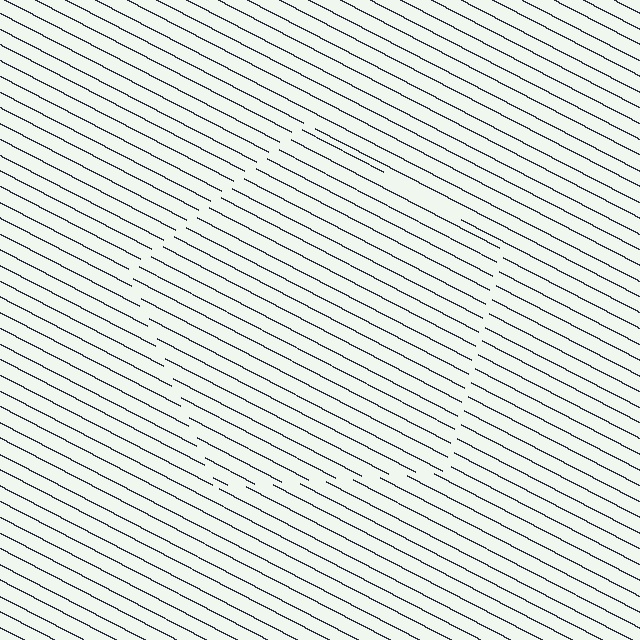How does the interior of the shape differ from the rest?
The interior of the shape contains the same grating, shifted by half a period — the contour is defined by the phase discontinuity where line-ends from the inner and outer gratings abut.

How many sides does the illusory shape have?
5 sides — the line-ends trace a pentagon.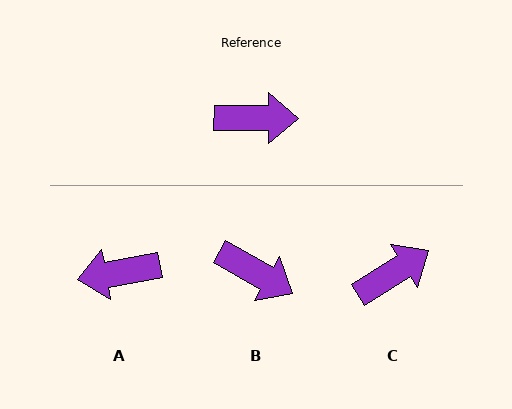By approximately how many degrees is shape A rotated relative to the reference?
Approximately 169 degrees clockwise.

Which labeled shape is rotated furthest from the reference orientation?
A, about 169 degrees away.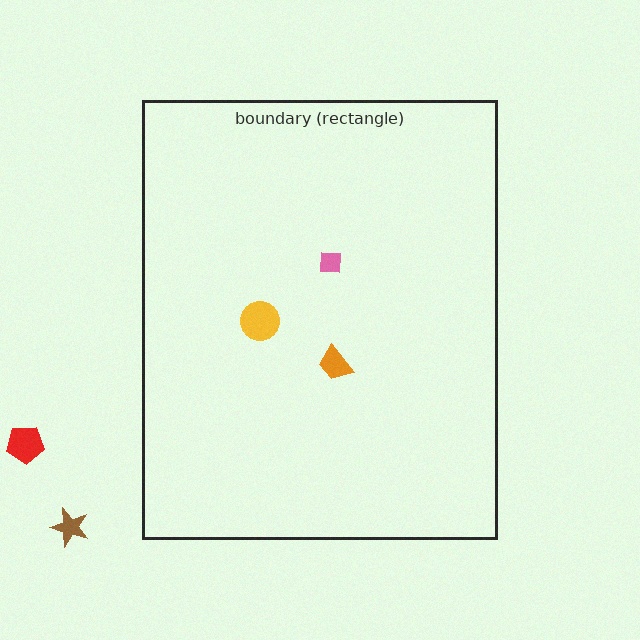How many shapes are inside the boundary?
3 inside, 2 outside.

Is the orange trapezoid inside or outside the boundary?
Inside.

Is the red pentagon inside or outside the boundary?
Outside.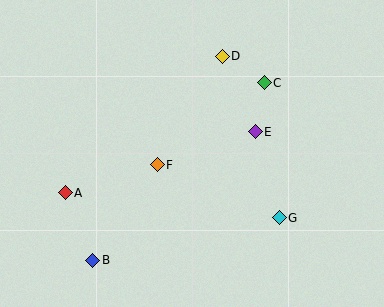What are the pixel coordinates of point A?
Point A is at (65, 193).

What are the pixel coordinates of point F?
Point F is at (157, 165).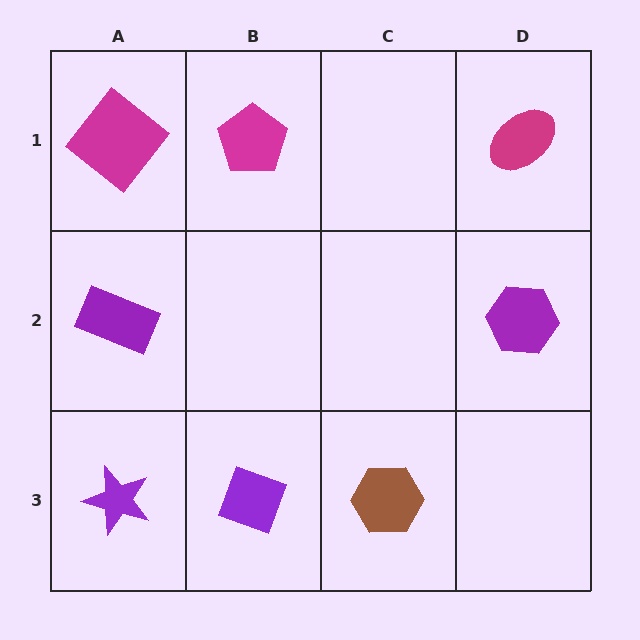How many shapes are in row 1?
3 shapes.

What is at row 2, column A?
A purple rectangle.